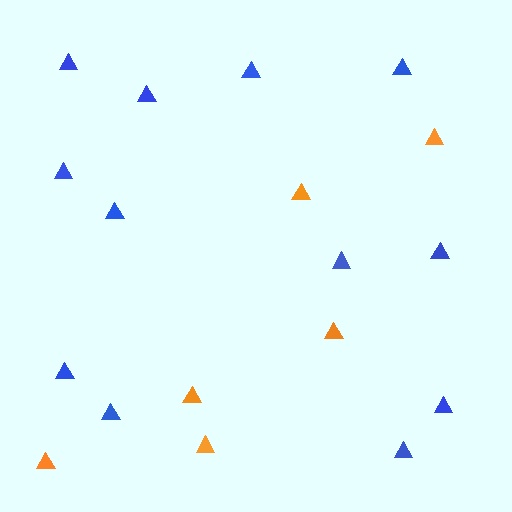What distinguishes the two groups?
There are 2 groups: one group of blue triangles (12) and one group of orange triangles (6).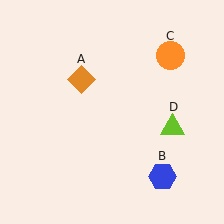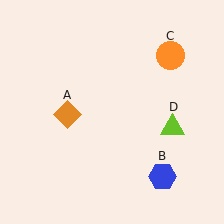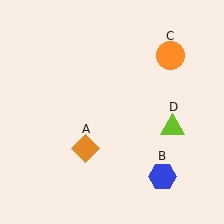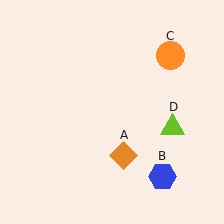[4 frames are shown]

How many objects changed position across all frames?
1 object changed position: orange diamond (object A).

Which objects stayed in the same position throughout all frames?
Blue hexagon (object B) and orange circle (object C) and lime triangle (object D) remained stationary.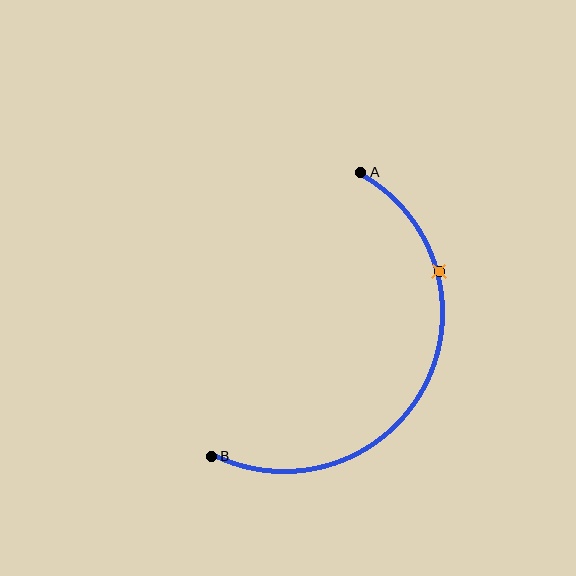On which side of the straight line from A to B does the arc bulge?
The arc bulges to the right of the straight line connecting A and B.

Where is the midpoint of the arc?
The arc midpoint is the point on the curve farthest from the straight line joining A and B. It sits to the right of that line.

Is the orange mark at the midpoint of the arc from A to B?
No. The orange mark lies on the arc but is closer to endpoint A. The arc midpoint would be at the point on the curve equidistant along the arc from both A and B.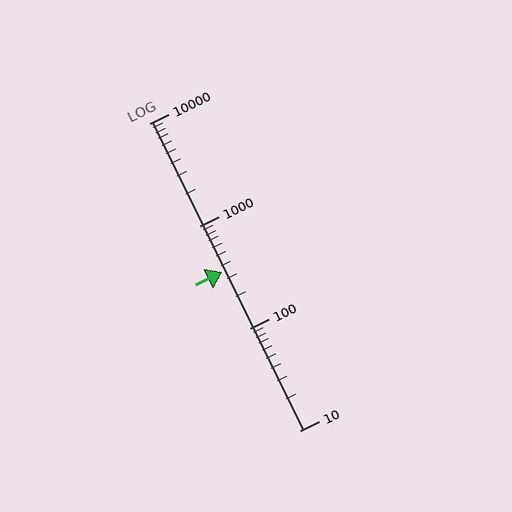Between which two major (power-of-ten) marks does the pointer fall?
The pointer is between 100 and 1000.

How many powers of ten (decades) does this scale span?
The scale spans 3 decades, from 10 to 10000.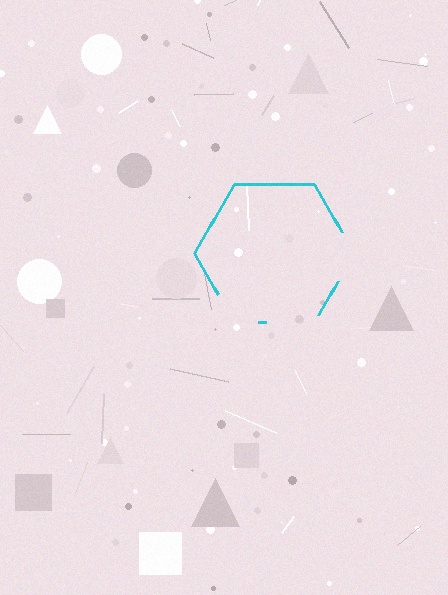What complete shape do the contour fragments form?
The contour fragments form a hexagon.